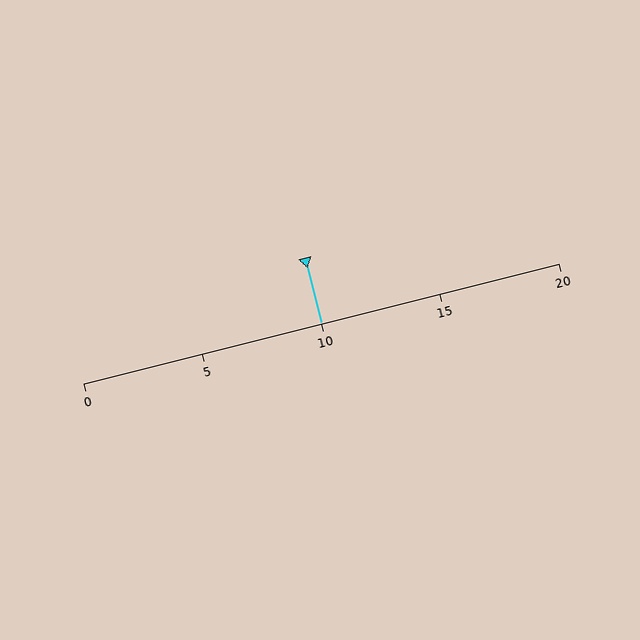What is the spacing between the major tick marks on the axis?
The major ticks are spaced 5 apart.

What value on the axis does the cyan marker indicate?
The marker indicates approximately 10.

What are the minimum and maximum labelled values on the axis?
The axis runs from 0 to 20.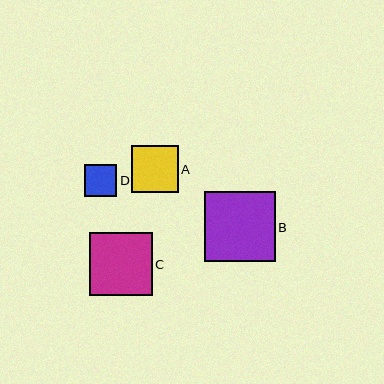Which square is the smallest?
Square D is the smallest with a size of approximately 33 pixels.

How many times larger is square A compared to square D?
Square A is approximately 1.4 times the size of square D.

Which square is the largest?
Square B is the largest with a size of approximately 70 pixels.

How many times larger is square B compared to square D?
Square B is approximately 2.2 times the size of square D.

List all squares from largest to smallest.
From largest to smallest: B, C, A, D.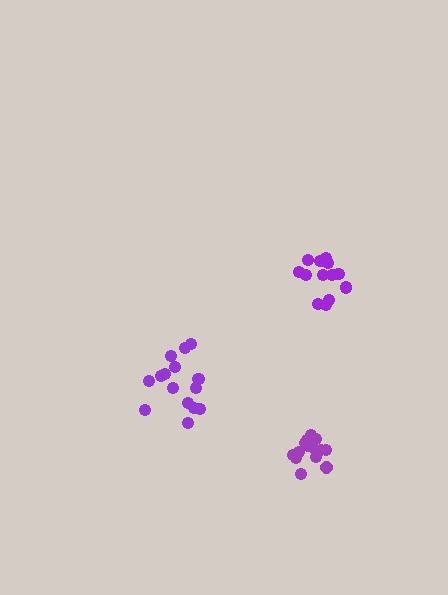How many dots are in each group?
Group 1: 13 dots, Group 2: 15 dots, Group 3: 15 dots (43 total).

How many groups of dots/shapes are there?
There are 3 groups.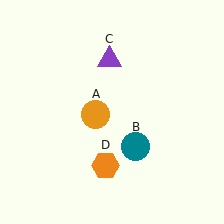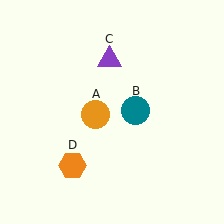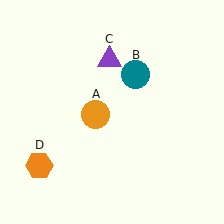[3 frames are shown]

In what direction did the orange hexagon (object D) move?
The orange hexagon (object D) moved left.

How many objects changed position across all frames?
2 objects changed position: teal circle (object B), orange hexagon (object D).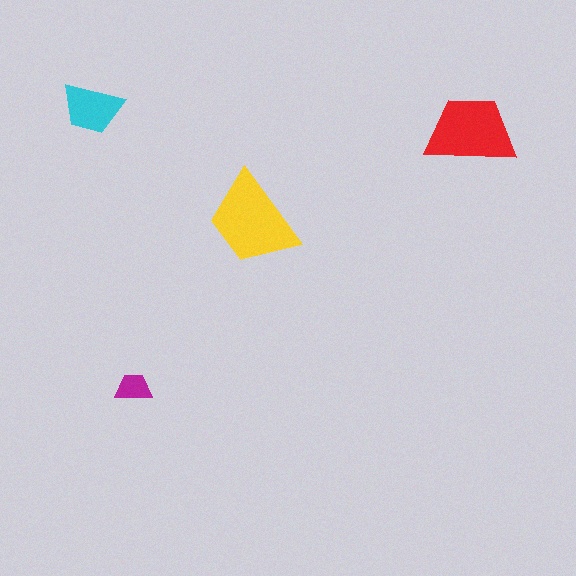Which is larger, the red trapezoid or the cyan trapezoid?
The red one.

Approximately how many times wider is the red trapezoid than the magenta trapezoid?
About 2.5 times wider.